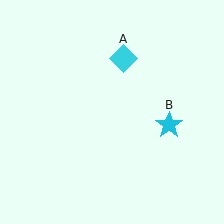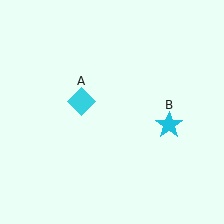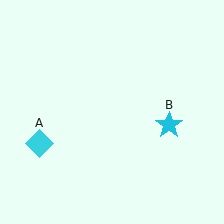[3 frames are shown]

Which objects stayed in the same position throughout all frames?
Cyan star (object B) remained stationary.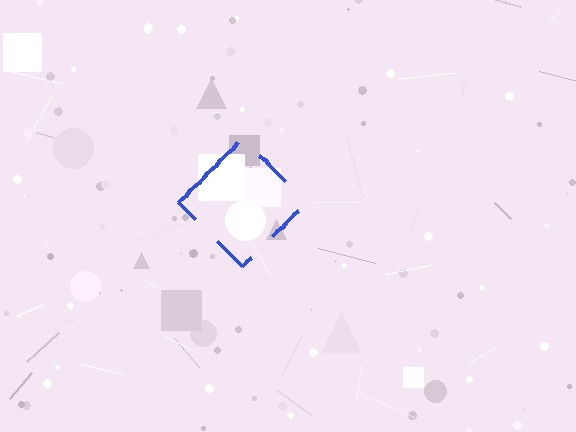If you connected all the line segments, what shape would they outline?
They would outline a diamond.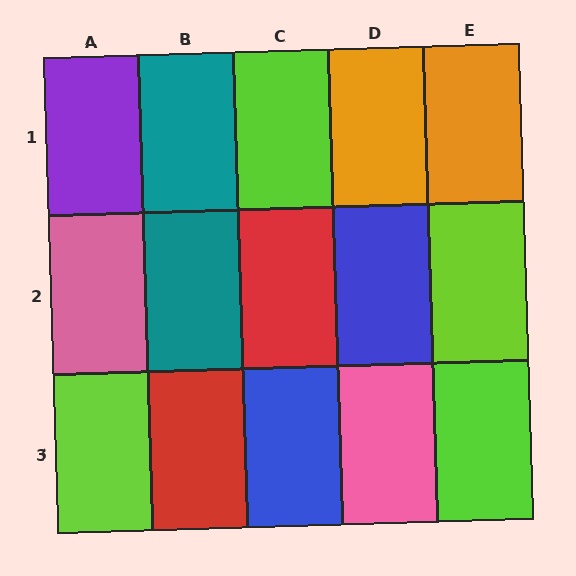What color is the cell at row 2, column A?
Pink.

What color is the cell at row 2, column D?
Blue.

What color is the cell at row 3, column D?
Pink.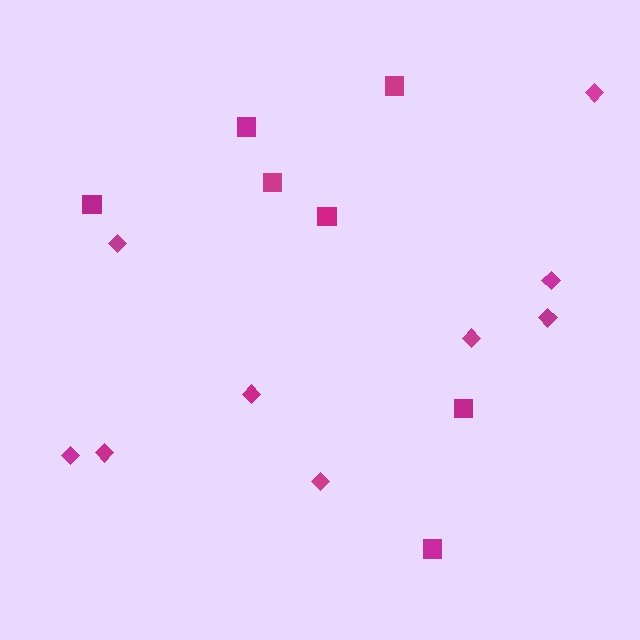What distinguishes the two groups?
There are 2 groups: one group of squares (7) and one group of diamonds (9).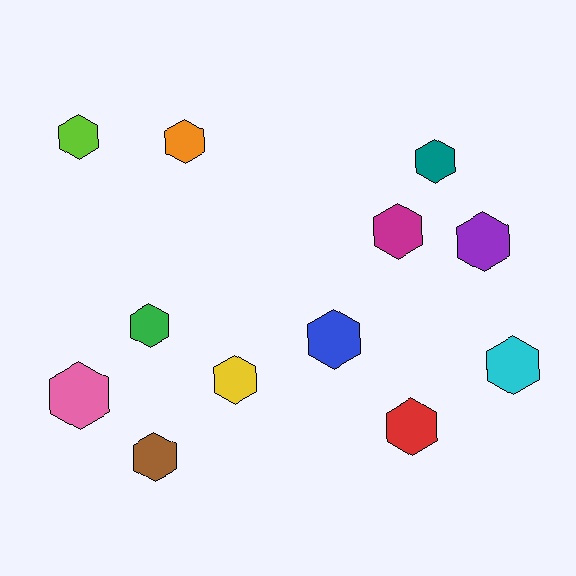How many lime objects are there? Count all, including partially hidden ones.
There is 1 lime object.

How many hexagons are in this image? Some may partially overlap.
There are 12 hexagons.